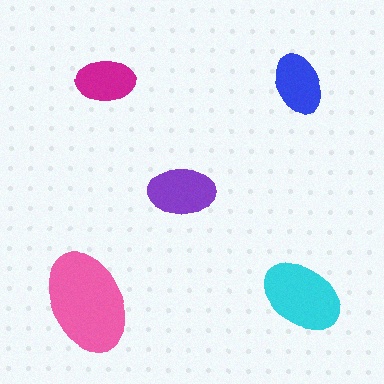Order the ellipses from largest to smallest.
the pink one, the cyan one, the purple one, the blue one, the magenta one.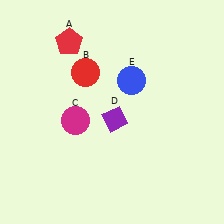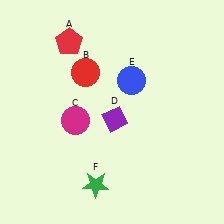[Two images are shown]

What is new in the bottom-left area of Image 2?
A green star (F) was added in the bottom-left area of Image 2.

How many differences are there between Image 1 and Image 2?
There is 1 difference between the two images.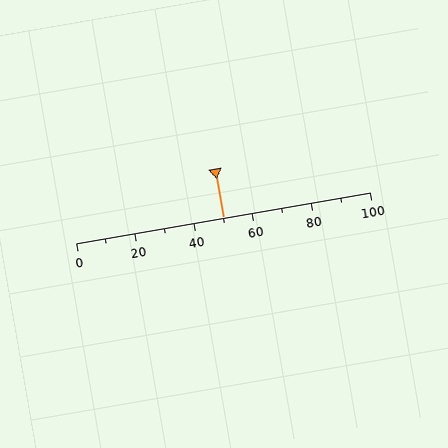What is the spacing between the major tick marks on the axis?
The major ticks are spaced 20 apart.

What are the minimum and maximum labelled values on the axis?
The axis runs from 0 to 100.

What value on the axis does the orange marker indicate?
The marker indicates approximately 50.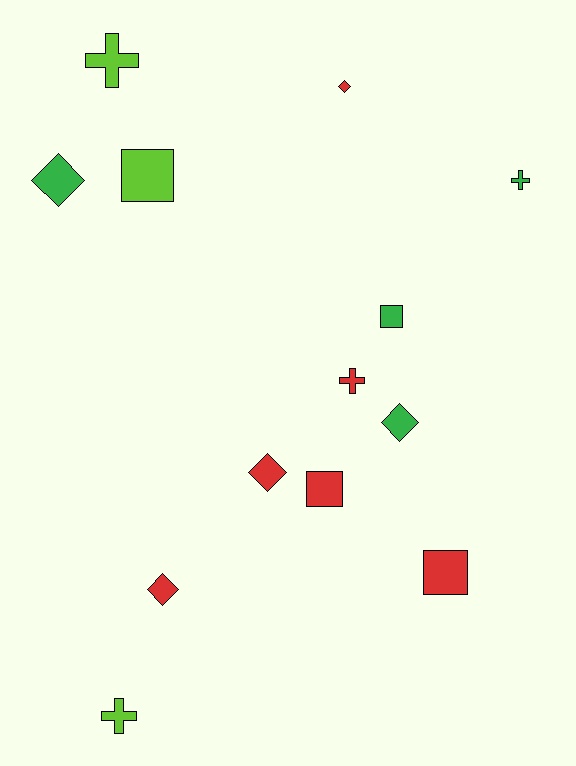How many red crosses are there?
There is 1 red cross.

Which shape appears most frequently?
Diamond, with 5 objects.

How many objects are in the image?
There are 13 objects.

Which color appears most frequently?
Red, with 6 objects.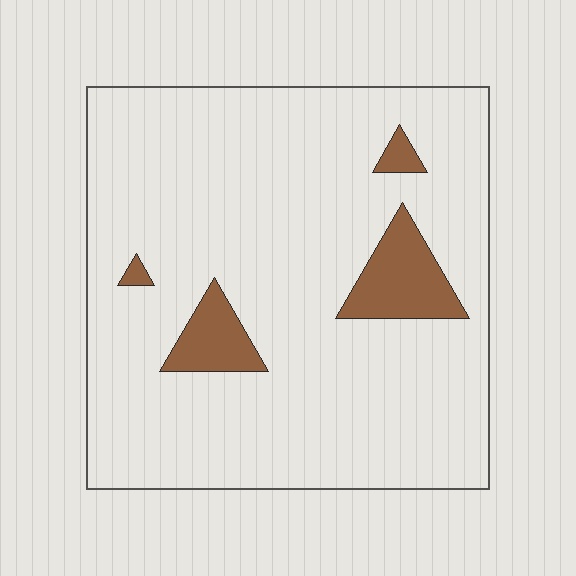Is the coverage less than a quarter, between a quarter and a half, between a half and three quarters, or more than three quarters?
Less than a quarter.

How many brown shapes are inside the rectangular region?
4.